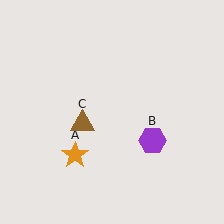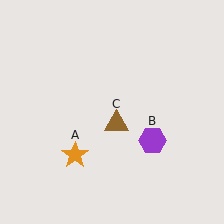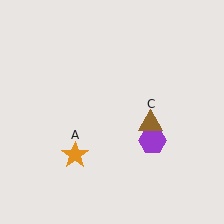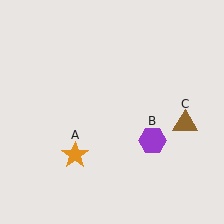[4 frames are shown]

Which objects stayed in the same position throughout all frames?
Orange star (object A) and purple hexagon (object B) remained stationary.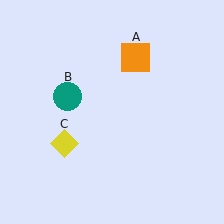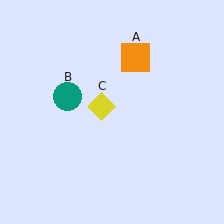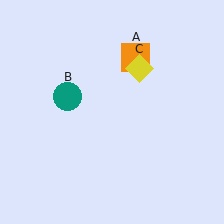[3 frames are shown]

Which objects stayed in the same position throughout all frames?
Orange square (object A) and teal circle (object B) remained stationary.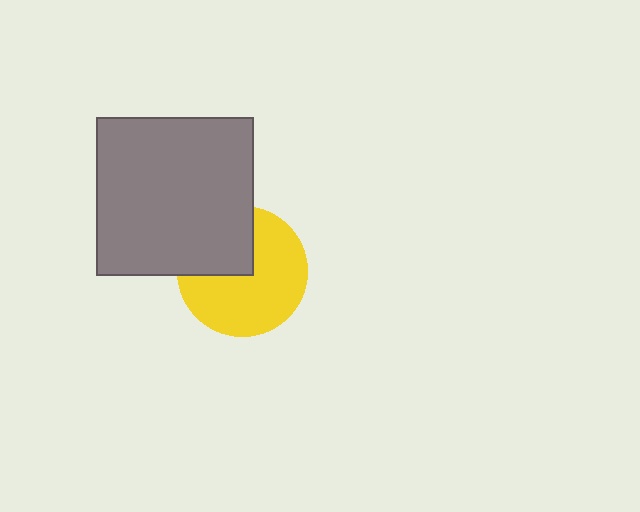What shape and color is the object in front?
The object in front is a gray square.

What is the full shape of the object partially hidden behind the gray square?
The partially hidden object is a yellow circle.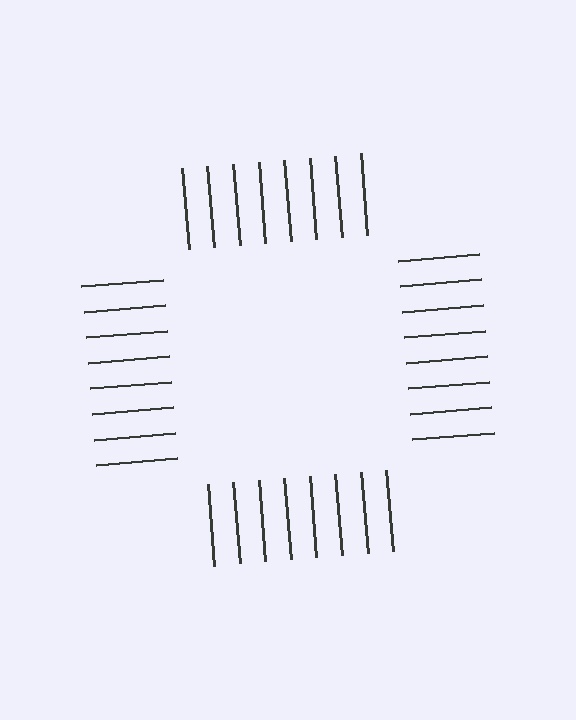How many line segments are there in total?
32 — 8 along each of the 4 edges.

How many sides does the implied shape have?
4 sides — the line-ends trace a square.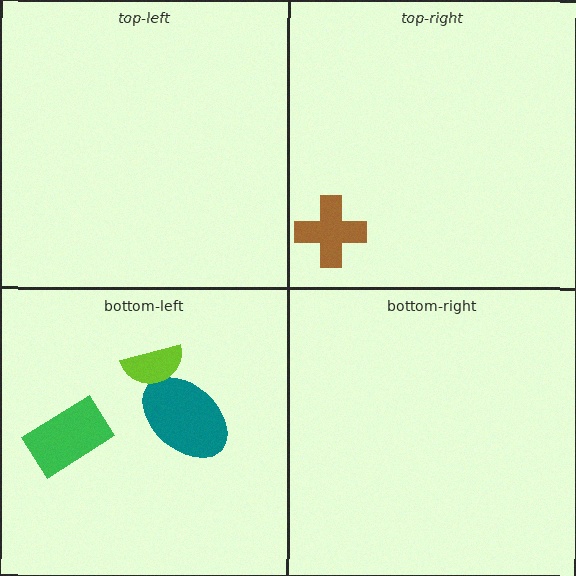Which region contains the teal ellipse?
The bottom-left region.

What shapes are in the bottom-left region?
The teal ellipse, the lime semicircle, the green rectangle.